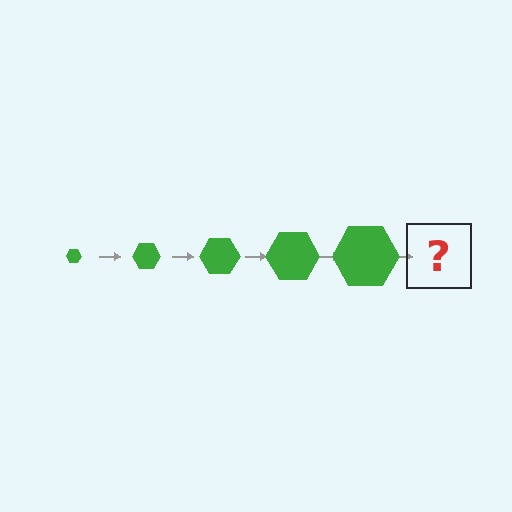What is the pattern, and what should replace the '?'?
The pattern is that the hexagon gets progressively larger each step. The '?' should be a green hexagon, larger than the previous one.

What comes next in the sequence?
The next element should be a green hexagon, larger than the previous one.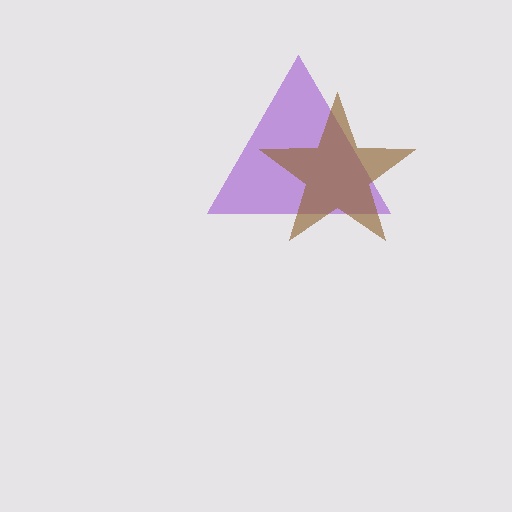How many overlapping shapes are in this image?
There are 2 overlapping shapes in the image.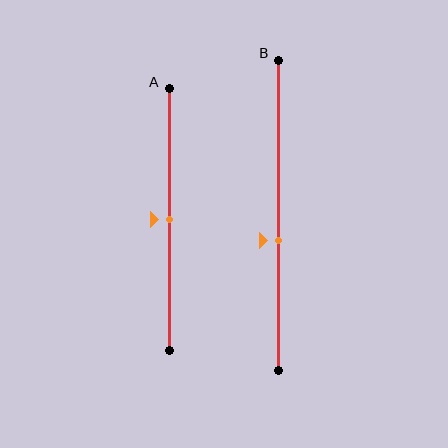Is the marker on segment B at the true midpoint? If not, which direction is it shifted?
No, the marker on segment B is shifted downward by about 8% of the segment length.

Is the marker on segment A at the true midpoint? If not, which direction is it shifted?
Yes, the marker on segment A is at the true midpoint.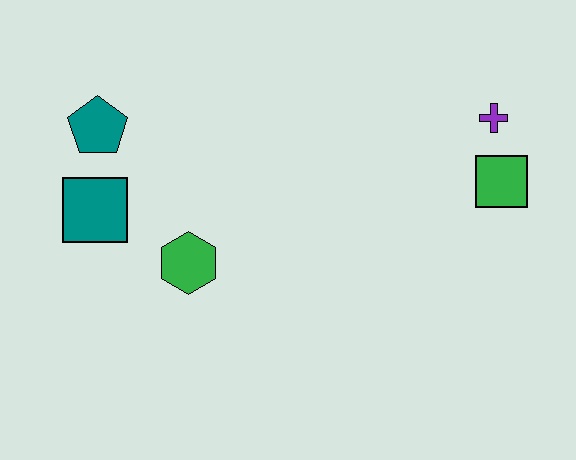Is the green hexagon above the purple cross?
No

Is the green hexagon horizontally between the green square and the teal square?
Yes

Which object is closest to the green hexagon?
The teal square is closest to the green hexagon.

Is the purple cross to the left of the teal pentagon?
No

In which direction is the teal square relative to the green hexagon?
The teal square is to the left of the green hexagon.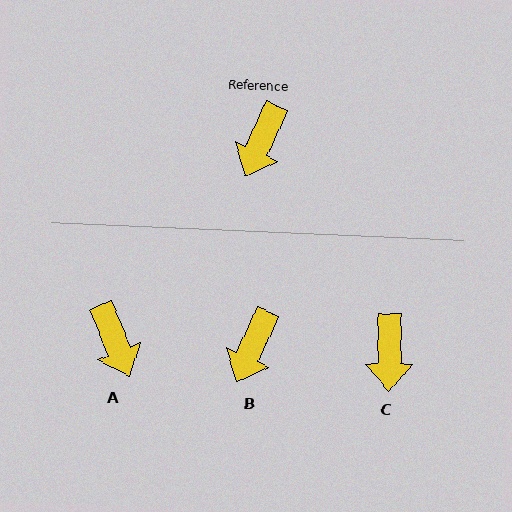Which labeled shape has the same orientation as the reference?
B.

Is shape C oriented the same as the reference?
No, it is off by about 25 degrees.